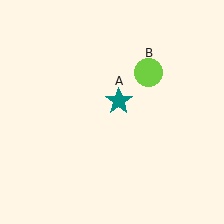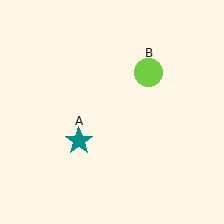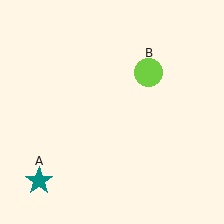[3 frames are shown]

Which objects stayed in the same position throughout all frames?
Lime circle (object B) remained stationary.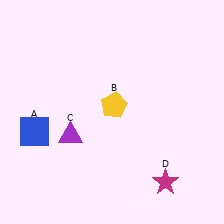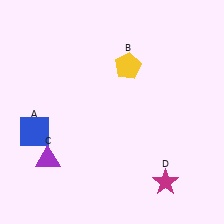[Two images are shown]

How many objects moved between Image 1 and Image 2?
2 objects moved between the two images.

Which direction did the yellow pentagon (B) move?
The yellow pentagon (B) moved up.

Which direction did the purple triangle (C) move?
The purple triangle (C) moved down.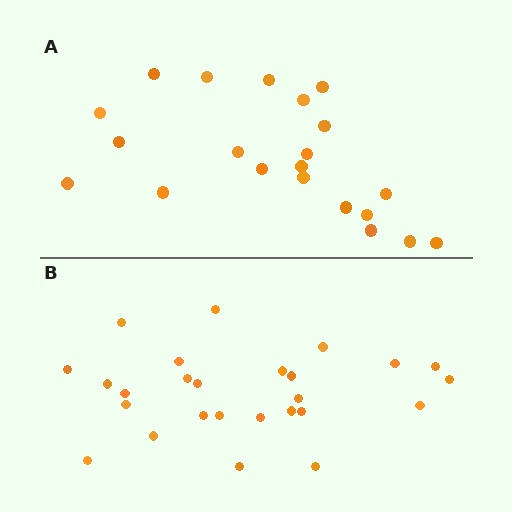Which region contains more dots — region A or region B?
Region B (the bottom region) has more dots.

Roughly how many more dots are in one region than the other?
Region B has about 5 more dots than region A.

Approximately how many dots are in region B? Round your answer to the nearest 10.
About 30 dots. (The exact count is 26, which rounds to 30.)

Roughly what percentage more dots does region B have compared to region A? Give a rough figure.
About 25% more.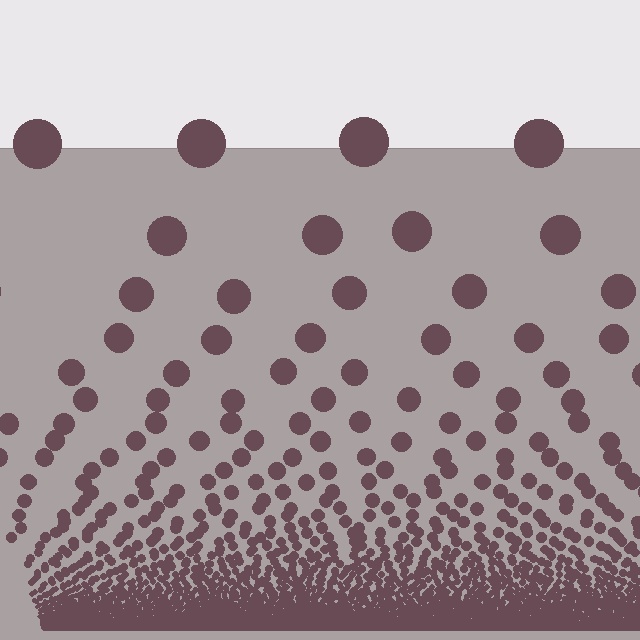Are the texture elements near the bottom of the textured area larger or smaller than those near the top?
Smaller. The gradient is inverted — elements near the bottom are smaller and denser.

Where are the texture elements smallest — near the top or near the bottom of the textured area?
Near the bottom.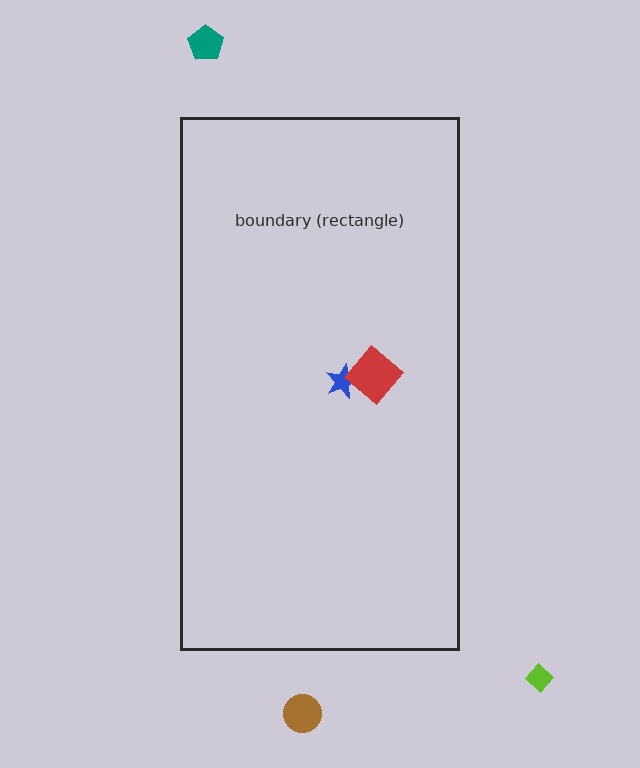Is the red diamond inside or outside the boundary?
Inside.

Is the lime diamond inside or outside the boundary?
Outside.